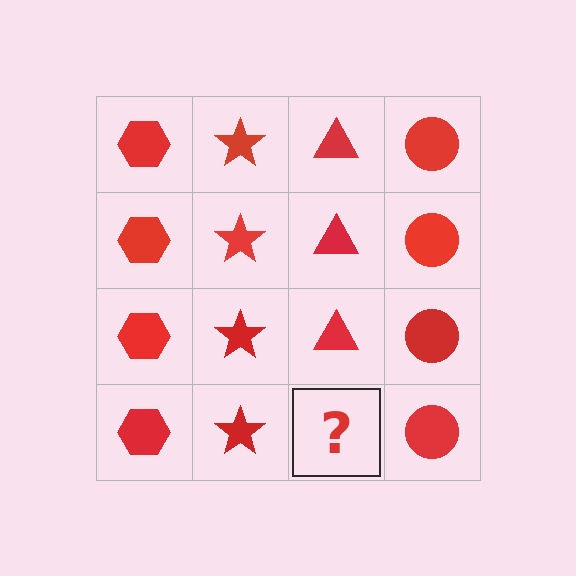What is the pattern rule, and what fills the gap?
The rule is that each column has a consistent shape. The gap should be filled with a red triangle.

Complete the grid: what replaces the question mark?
The question mark should be replaced with a red triangle.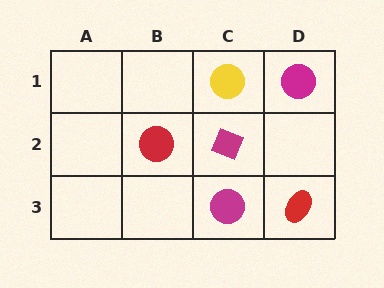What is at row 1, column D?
A magenta circle.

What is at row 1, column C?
A yellow circle.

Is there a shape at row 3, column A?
No, that cell is empty.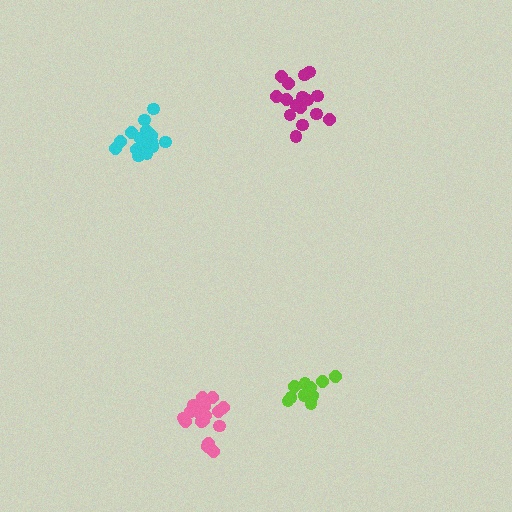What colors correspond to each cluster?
The clusters are colored: magenta, cyan, lime, pink.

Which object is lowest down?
The pink cluster is bottommost.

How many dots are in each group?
Group 1: 16 dots, Group 2: 18 dots, Group 3: 13 dots, Group 4: 18 dots (65 total).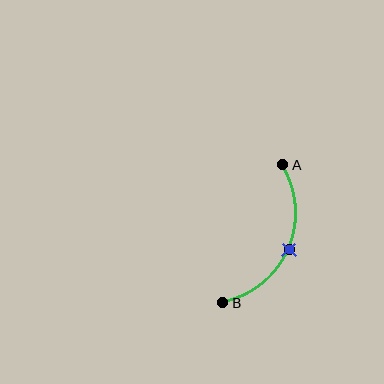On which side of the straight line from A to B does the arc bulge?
The arc bulges to the right of the straight line connecting A and B.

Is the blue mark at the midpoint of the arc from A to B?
Yes. The blue mark lies on the arc at equal arc-length from both A and B — it is the arc midpoint.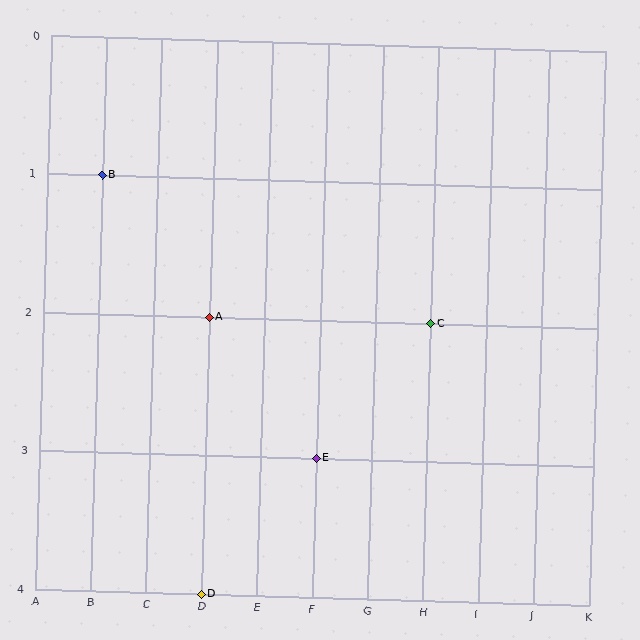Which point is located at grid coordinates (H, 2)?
Point C is at (H, 2).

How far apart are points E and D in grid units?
Points E and D are 2 columns and 1 row apart (about 2.2 grid units diagonally).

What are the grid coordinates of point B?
Point B is at grid coordinates (B, 1).